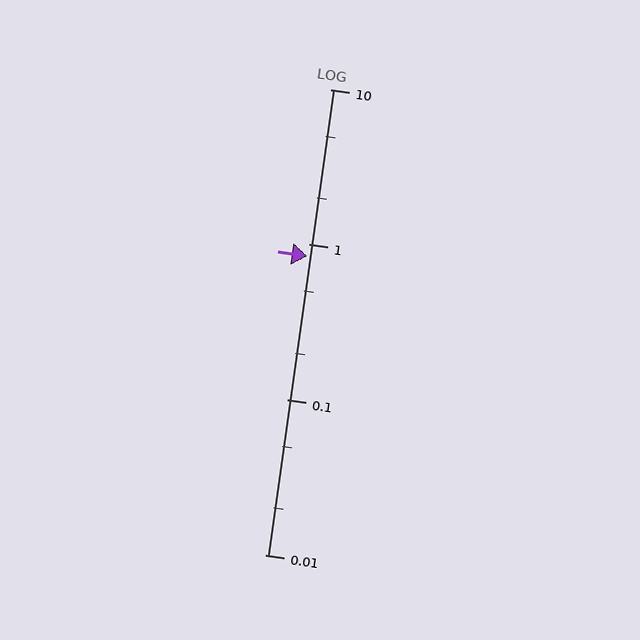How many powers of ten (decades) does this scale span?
The scale spans 3 decades, from 0.01 to 10.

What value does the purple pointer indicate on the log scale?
The pointer indicates approximately 0.84.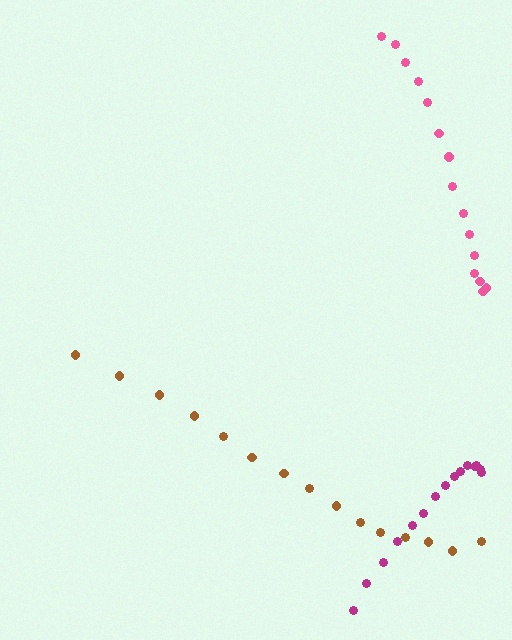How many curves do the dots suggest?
There are 3 distinct paths.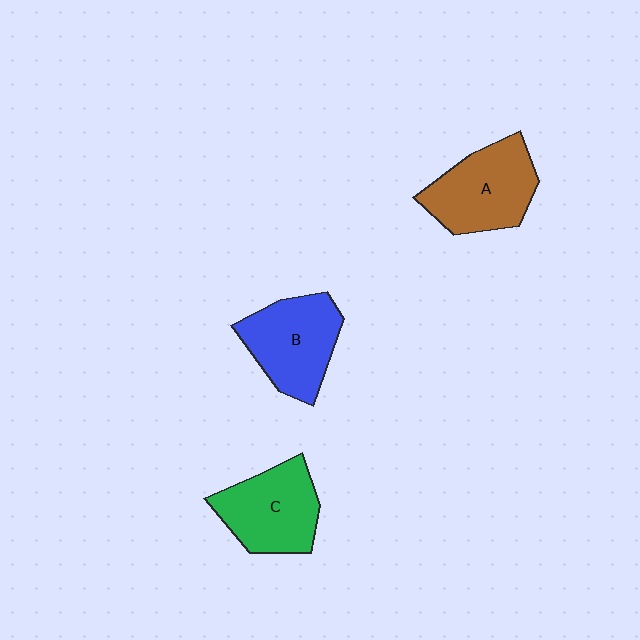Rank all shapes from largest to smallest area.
From largest to smallest: A (brown), B (blue), C (green).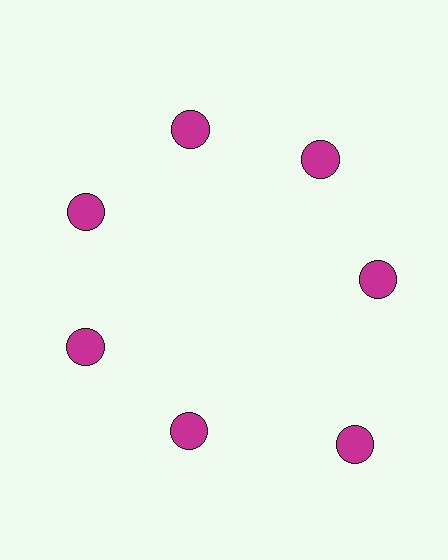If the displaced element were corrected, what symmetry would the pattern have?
It would have 7-fold rotational symmetry — the pattern would map onto itself every 51 degrees.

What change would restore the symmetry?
The symmetry would be restored by moving it inward, back onto the ring so that all 7 circles sit at equal angles and equal distance from the center.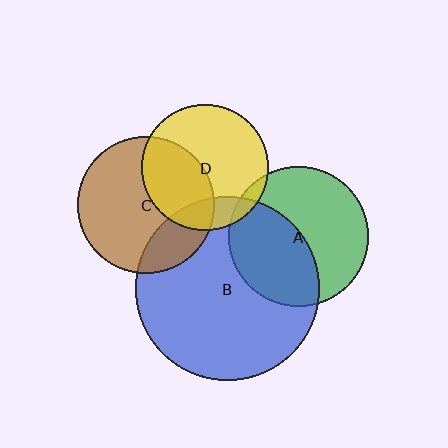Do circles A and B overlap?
Yes.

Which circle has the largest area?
Circle B (blue).